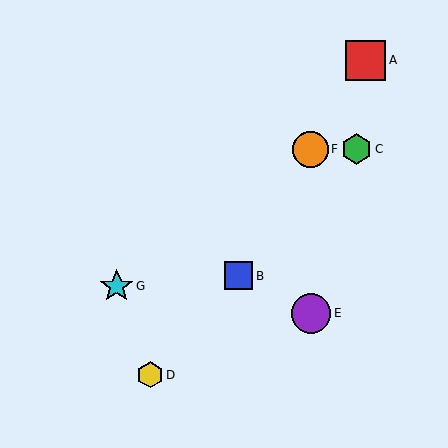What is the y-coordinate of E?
Object E is at y≈313.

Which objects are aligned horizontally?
Objects C, F are aligned horizontally.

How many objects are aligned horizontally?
2 objects (C, F) are aligned horizontally.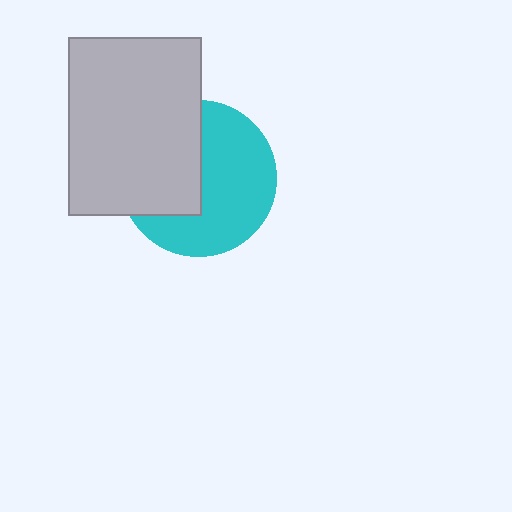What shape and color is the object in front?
The object in front is a light gray rectangle.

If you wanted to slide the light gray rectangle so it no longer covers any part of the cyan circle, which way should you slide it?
Slide it left — that is the most direct way to separate the two shapes.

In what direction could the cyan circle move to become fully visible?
The cyan circle could move right. That would shift it out from behind the light gray rectangle entirely.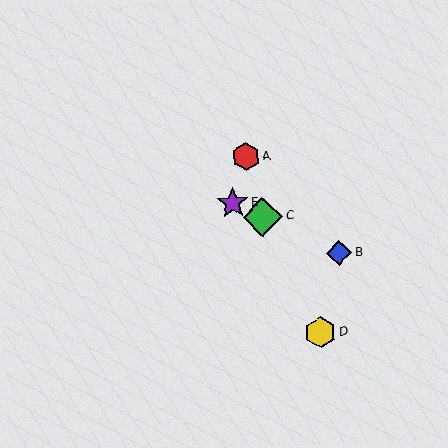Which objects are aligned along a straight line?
Objects B, C, E are aligned along a straight line.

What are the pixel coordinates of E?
Object E is at (233, 203).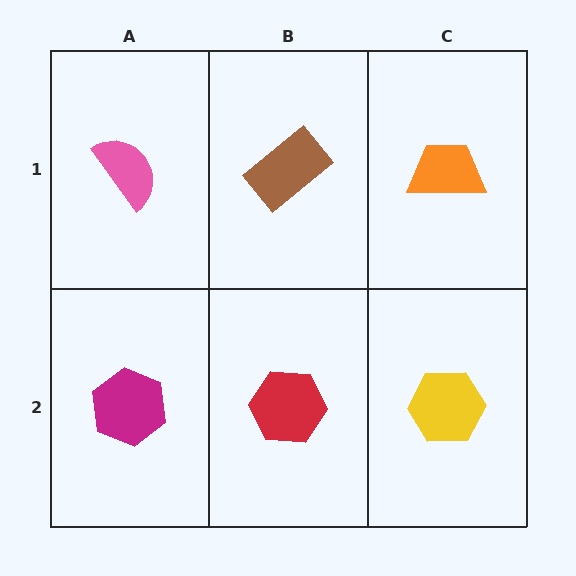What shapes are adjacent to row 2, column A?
A pink semicircle (row 1, column A), a red hexagon (row 2, column B).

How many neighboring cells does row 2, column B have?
3.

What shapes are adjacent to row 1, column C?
A yellow hexagon (row 2, column C), a brown rectangle (row 1, column B).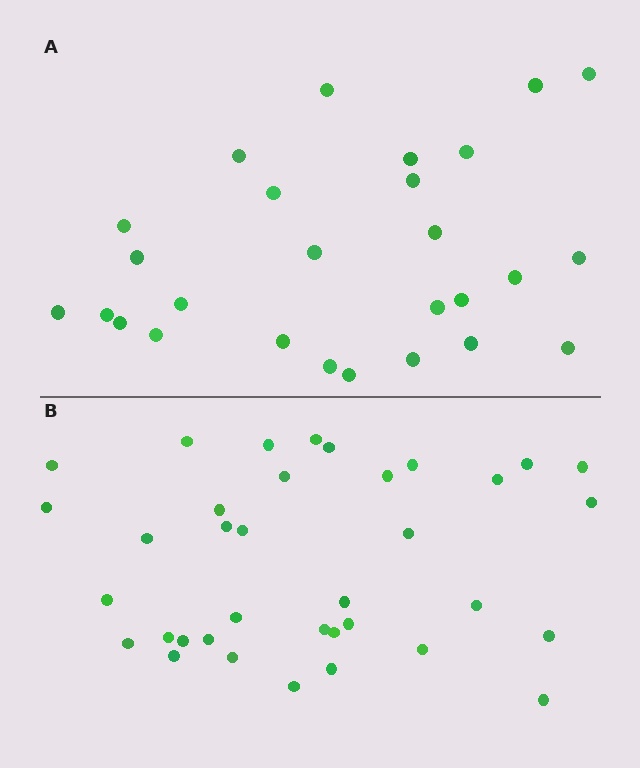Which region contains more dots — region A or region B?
Region B (the bottom region) has more dots.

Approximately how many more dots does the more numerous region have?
Region B has roughly 8 or so more dots than region A.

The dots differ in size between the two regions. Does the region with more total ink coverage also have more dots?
No. Region A has more total ink coverage because its dots are larger, but region B actually contains more individual dots. Total area can be misleading — the number of items is what matters here.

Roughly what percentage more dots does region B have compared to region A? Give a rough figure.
About 35% more.